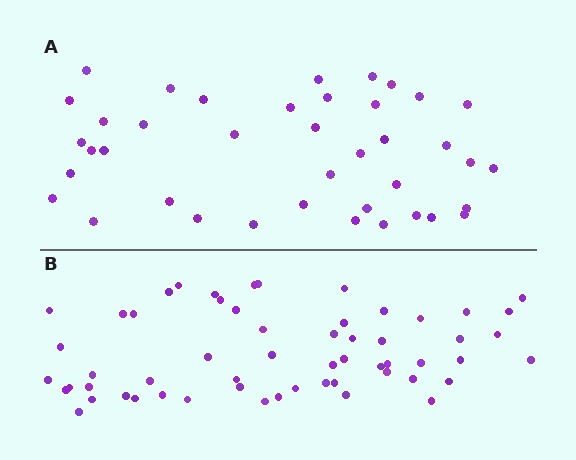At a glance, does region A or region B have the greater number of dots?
Region B (the bottom region) has more dots.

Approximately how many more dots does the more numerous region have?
Region B has approximately 15 more dots than region A.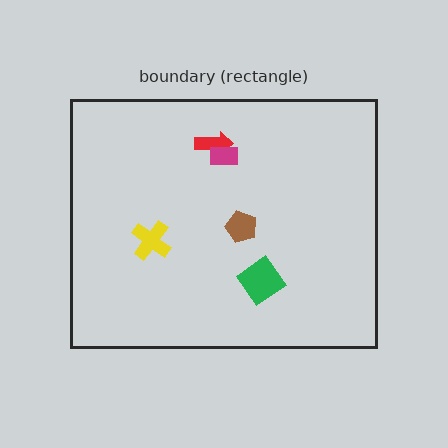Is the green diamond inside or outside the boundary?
Inside.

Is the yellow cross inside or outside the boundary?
Inside.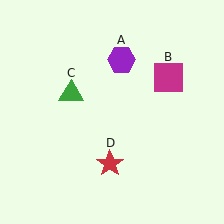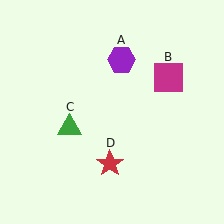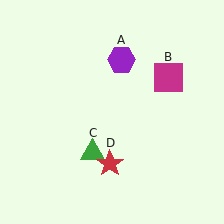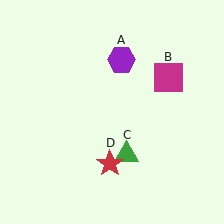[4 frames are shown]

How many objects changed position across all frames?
1 object changed position: green triangle (object C).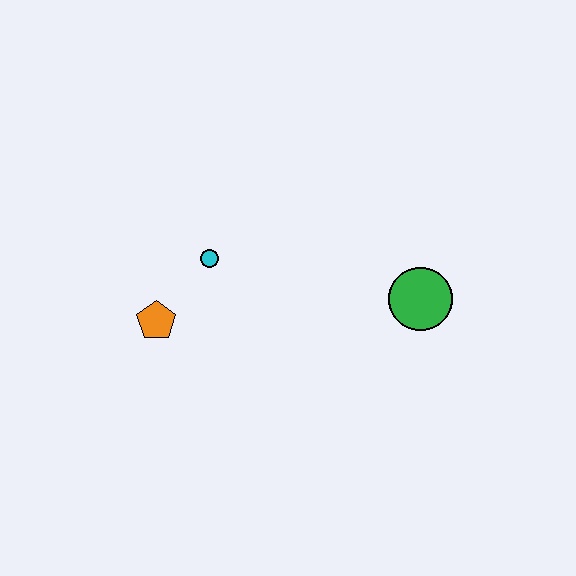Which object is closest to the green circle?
The cyan circle is closest to the green circle.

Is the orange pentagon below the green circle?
Yes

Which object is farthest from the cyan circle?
The green circle is farthest from the cyan circle.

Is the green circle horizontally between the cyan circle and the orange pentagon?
No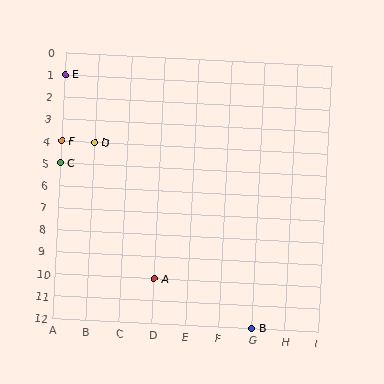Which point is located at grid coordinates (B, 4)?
Point D is at (B, 4).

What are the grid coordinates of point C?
Point C is at grid coordinates (A, 5).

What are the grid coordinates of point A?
Point A is at grid coordinates (D, 10).